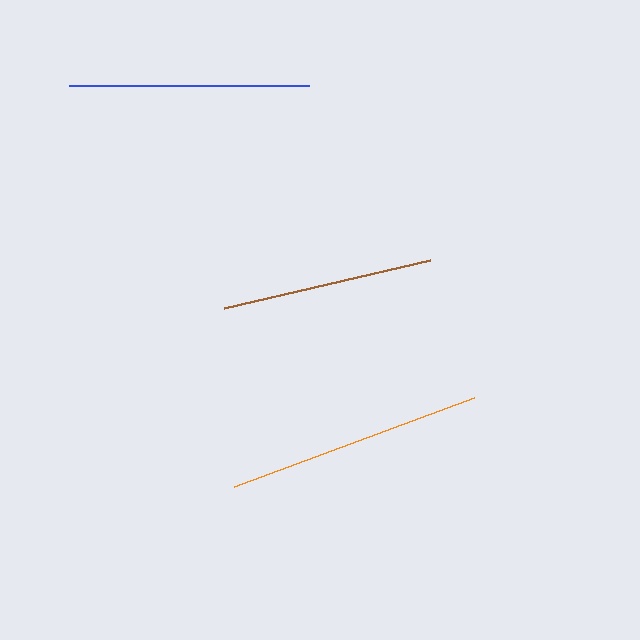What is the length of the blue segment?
The blue segment is approximately 240 pixels long.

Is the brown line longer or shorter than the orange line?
The orange line is longer than the brown line.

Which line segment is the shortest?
The brown line is the shortest at approximately 211 pixels.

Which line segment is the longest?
The orange line is the longest at approximately 256 pixels.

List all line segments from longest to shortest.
From longest to shortest: orange, blue, brown.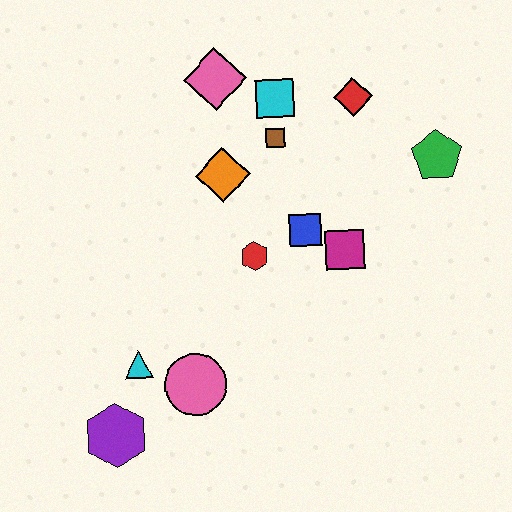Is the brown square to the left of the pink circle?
No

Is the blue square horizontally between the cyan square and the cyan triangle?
No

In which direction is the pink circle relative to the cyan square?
The pink circle is below the cyan square.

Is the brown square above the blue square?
Yes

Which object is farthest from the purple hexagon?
The green pentagon is farthest from the purple hexagon.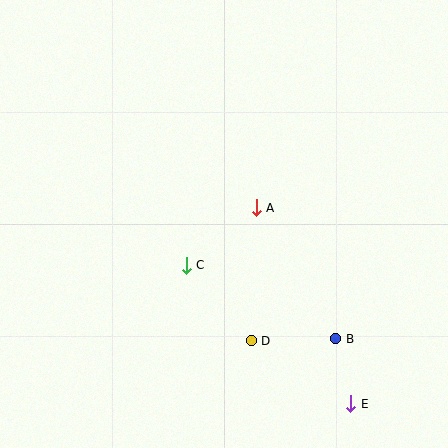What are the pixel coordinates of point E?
Point E is at (351, 404).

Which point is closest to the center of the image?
Point A at (256, 208) is closest to the center.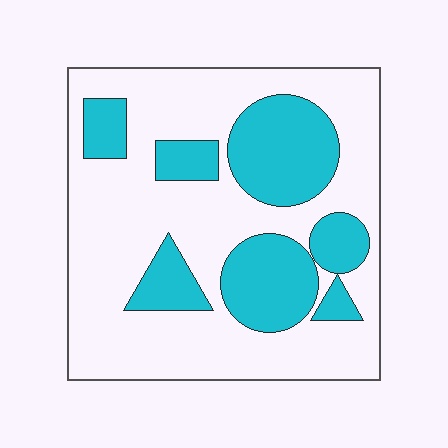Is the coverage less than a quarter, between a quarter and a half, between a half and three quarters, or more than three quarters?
Between a quarter and a half.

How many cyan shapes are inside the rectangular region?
7.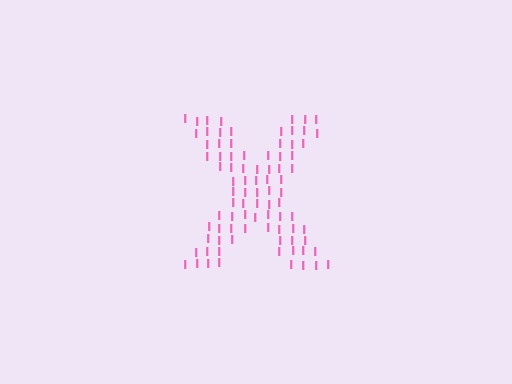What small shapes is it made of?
It is made of small letter I's.